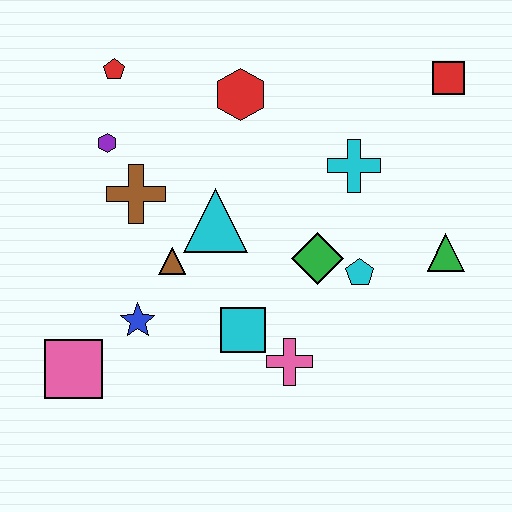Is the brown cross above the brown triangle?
Yes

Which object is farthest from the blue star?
The red square is farthest from the blue star.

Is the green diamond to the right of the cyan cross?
No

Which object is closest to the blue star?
The brown triangle is closest to the blue star.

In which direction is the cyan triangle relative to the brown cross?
The cyan triangle is to the right of the brown cross.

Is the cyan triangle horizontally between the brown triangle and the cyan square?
Yes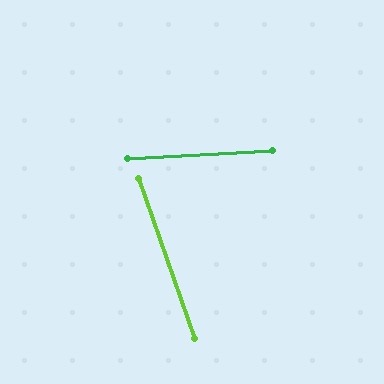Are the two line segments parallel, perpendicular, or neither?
Neither parallel nor perpendicular — they differ by about 74°.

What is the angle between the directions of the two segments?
Approximately 74 degrees.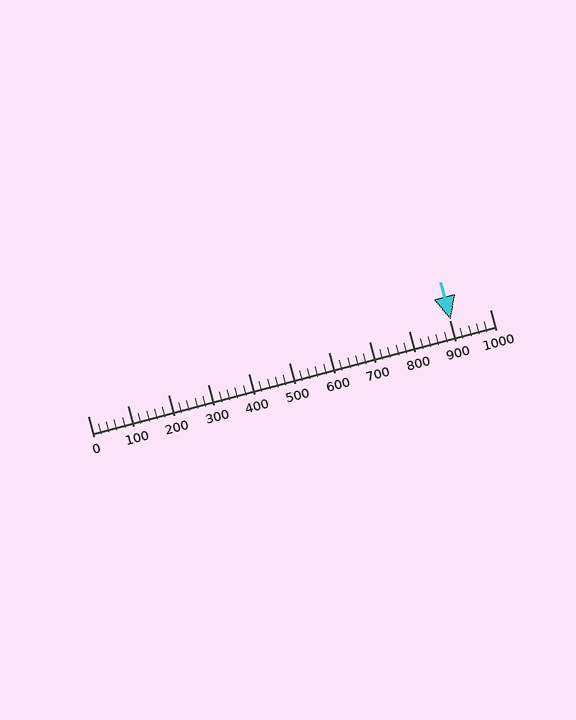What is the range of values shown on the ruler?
The ruler shows values from 0 to 1000.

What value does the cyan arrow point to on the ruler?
The cyan arrow points to approximately 903.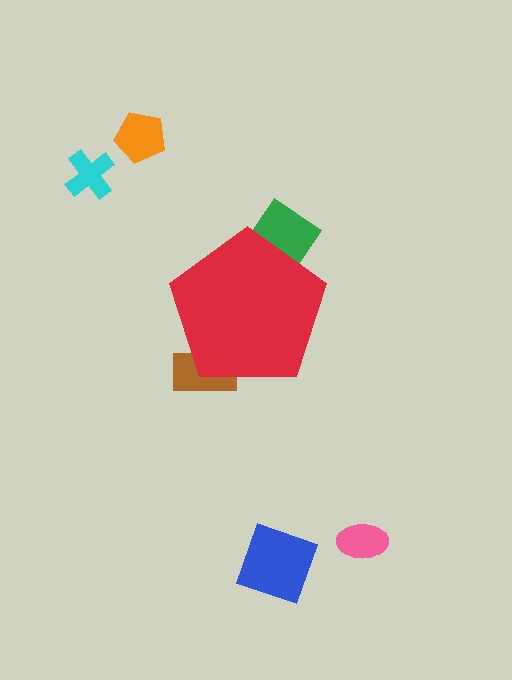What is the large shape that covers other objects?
A red pentagon.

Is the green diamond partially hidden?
Yes, the green diamond is partially hidden behind the red pentagon.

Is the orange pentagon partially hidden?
No, the orange pentagon is fully visible.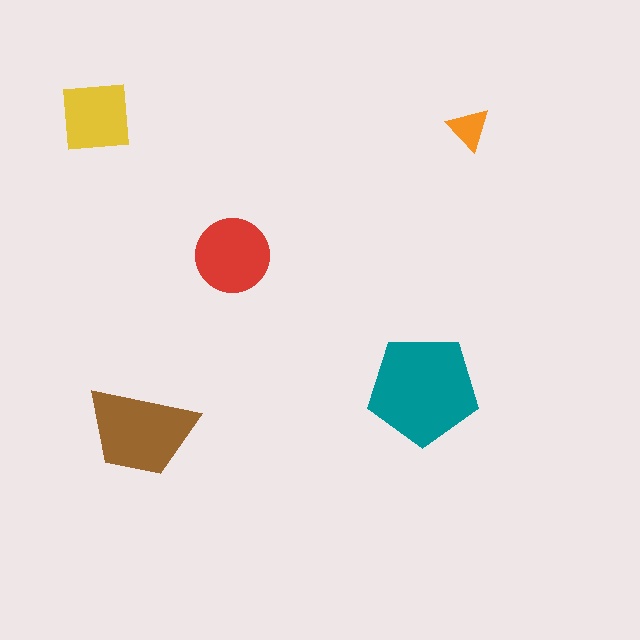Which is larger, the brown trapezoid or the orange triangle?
The brown trapezoid.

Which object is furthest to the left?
The yellow square is leftmost.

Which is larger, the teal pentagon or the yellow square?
The teal pentagon.